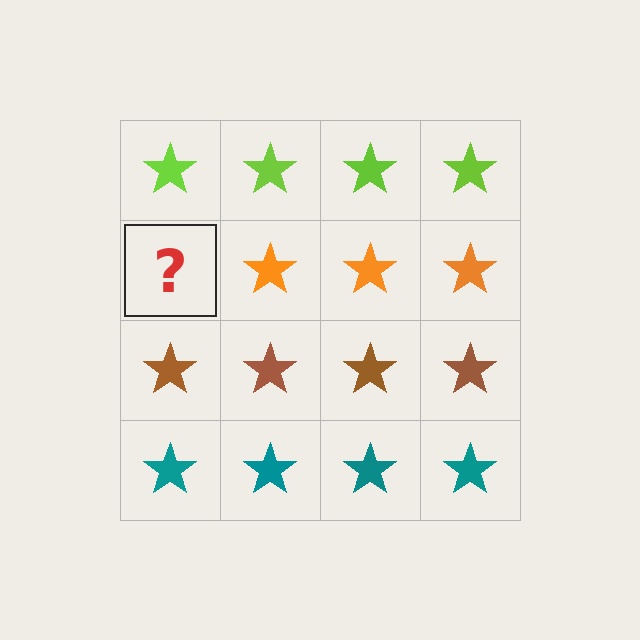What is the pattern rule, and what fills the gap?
The rule is that each row has a consistent color. The gap should be filled with an orange star.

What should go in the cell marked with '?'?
The missing cell should contain an orange star.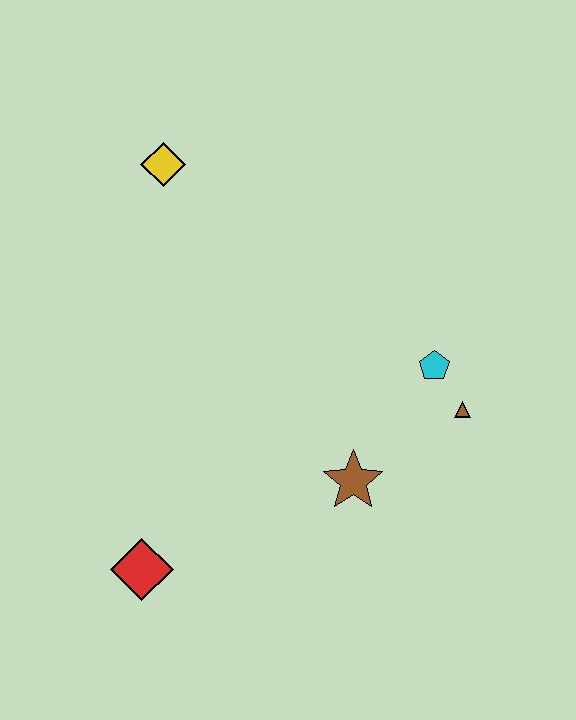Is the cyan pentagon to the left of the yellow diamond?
No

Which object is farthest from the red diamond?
The yellow diamond is farthest from the red diamond.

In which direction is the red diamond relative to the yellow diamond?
The red diamond is below the yellow diamond.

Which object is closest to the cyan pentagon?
The brown triangle is closest to the cyan pentagon.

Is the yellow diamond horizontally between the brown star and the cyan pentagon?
No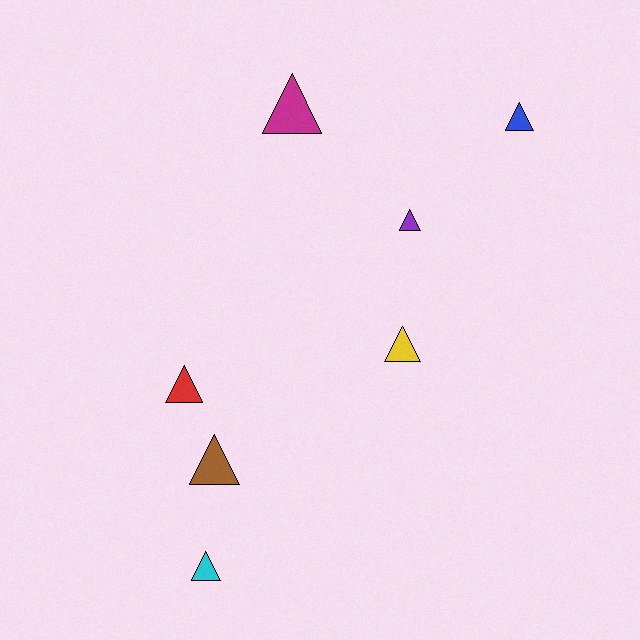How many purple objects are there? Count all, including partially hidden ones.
There is 1 purple object.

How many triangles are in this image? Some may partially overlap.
There are 7 triangles.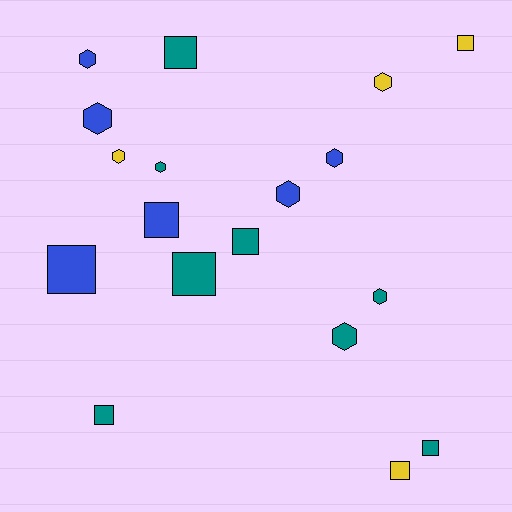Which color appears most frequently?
Teal, with 8 objects.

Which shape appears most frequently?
Square, with 9 objects.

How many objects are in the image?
There are 18 objects.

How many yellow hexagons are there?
There are 2 yellow hexagons.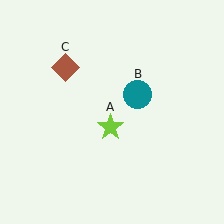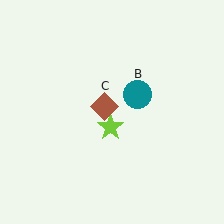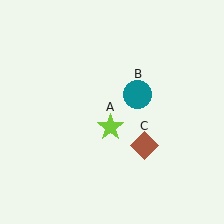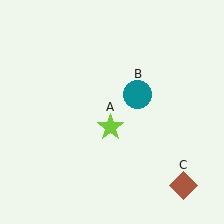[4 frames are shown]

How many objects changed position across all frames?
1 object changed position: brown diamond (object C).